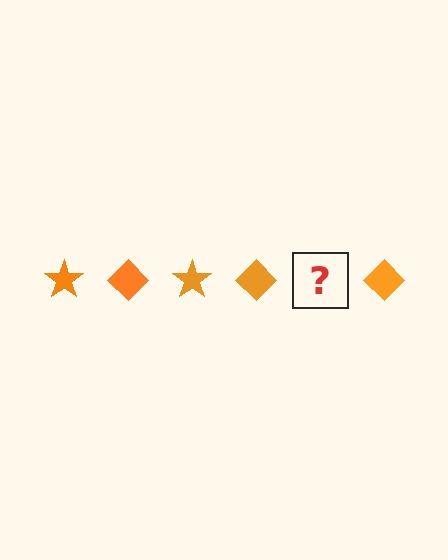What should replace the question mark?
The question mark should be replaced with an orange star.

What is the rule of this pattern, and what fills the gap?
The rule is that the pattern cycles through star, diamond shapes in orange. The gap should be filled with an orange star.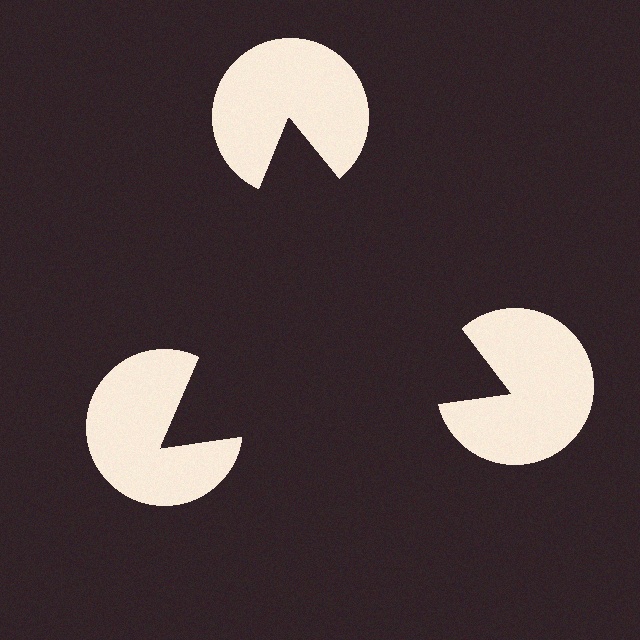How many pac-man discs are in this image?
There are 3 — one at each vertex of the illusory triangle.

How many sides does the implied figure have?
3 sides.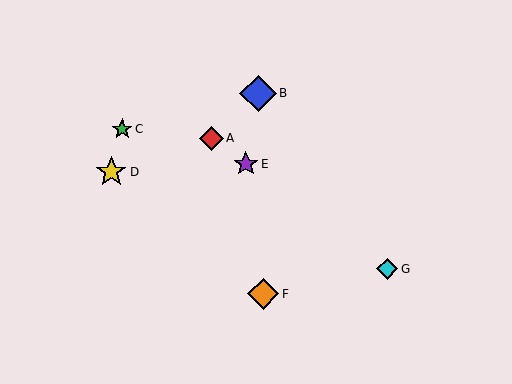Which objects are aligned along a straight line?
Objects A, E, G are aligned along a straight line.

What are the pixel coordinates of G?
Object G is at (387, 269).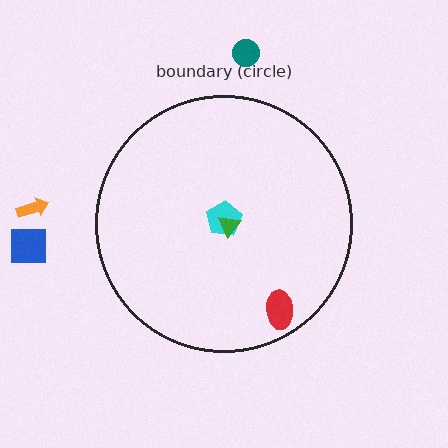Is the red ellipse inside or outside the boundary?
Inside.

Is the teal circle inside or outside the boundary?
Outside.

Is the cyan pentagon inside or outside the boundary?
Inside.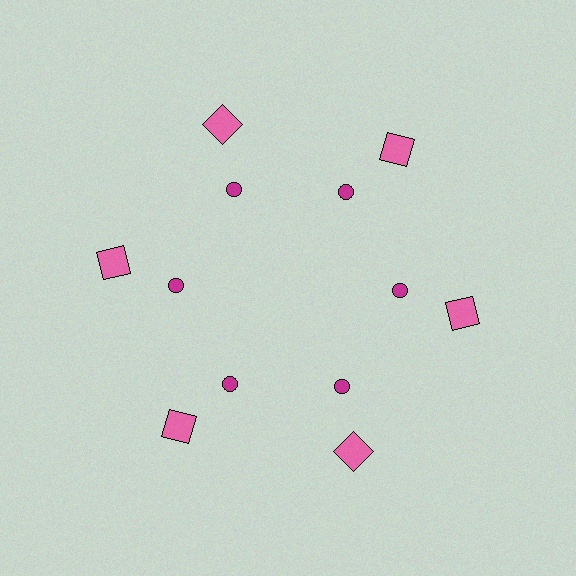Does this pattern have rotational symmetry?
Yes, this pattern has 6-fold rotational symmetry. It looks the same after rotating 60 degrees around the center.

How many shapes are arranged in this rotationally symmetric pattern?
There are 12 shapes, arranged in 6 groups of 2.